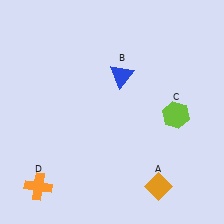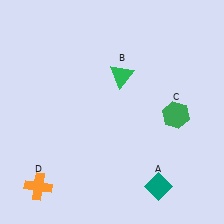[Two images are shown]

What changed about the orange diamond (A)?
In Image 1, A is orange. In Image 2, it changed to teal.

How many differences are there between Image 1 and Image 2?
There are 3 differences between the two images.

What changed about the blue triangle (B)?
In Image 1, B is blue. In Image 2, it changed to green.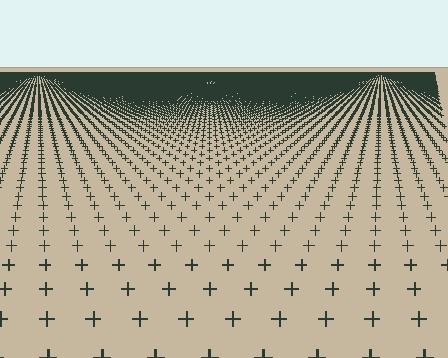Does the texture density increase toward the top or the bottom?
Density increases toward the top.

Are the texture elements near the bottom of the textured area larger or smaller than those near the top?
Larger. Near the bottom, elements are closer to the viewer and appear at a bigger on-screen size.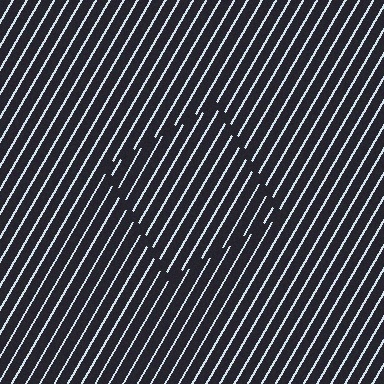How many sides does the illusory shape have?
4 sides — the line-ends trace a square.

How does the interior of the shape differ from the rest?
The interior of the shape contains the same grating, shifted by half a period — the contour is defined by the phase discontinuity where line-ends from the inner and outer gratings abut.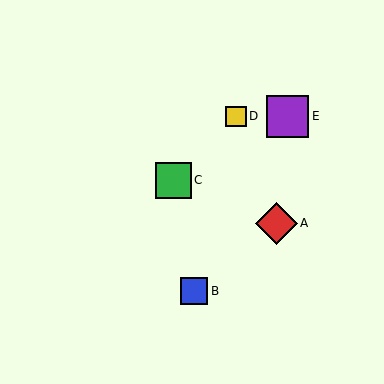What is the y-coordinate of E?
Object E is at y≈116.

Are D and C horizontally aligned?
No, D is at y≈116 and C is at y≈180.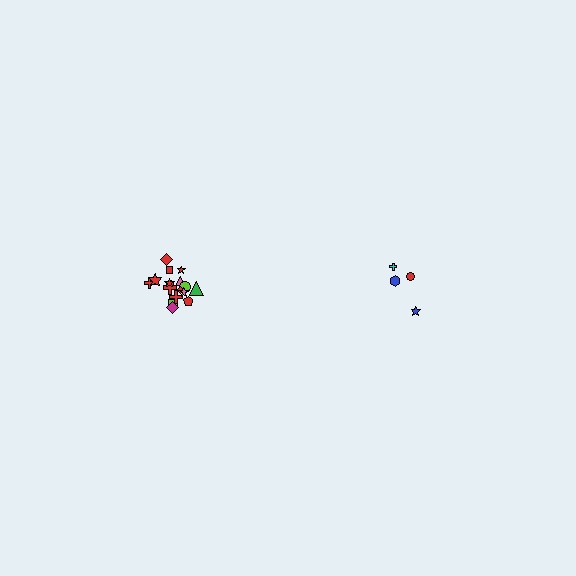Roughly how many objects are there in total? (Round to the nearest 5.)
Roughly 20 objects in total.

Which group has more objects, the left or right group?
The left group.